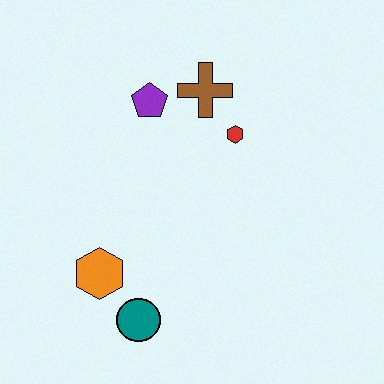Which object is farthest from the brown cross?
The teal circle is farthest from the brown cross.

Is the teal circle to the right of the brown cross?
No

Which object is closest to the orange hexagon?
The teal circle is closest to the orange hexagon.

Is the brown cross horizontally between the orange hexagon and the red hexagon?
Yes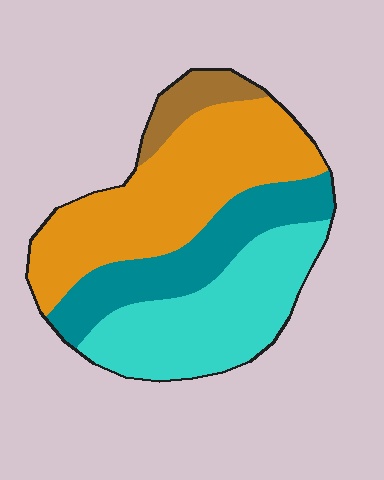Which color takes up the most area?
Orange, at roughly 40%.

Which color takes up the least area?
Brown, at roughly 5%.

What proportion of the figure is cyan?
Cyan covers around 30% of the figure.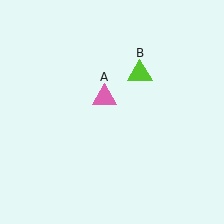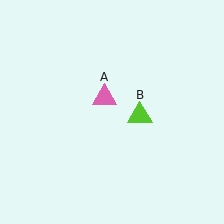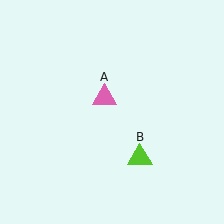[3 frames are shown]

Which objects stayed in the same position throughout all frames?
Pink triangle (object A) remained stationary.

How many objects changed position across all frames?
1 object changed position: lime triangle (object B).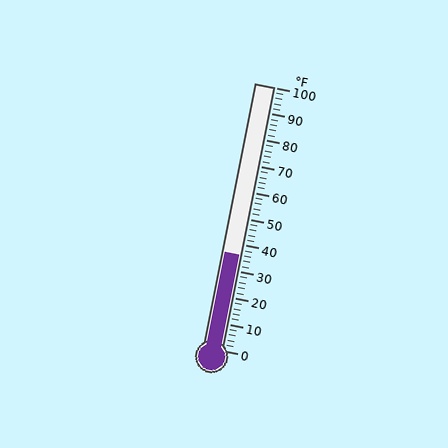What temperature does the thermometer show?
The thermometer shows approximately 36°F.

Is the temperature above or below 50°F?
The temperature is below 50°F.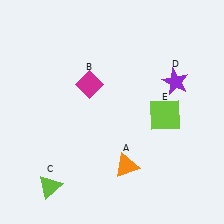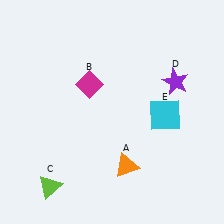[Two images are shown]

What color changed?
The square (E) changed from lime in Image 1 to cyan in Image 2.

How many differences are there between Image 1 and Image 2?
There is 1 difference between the two images.